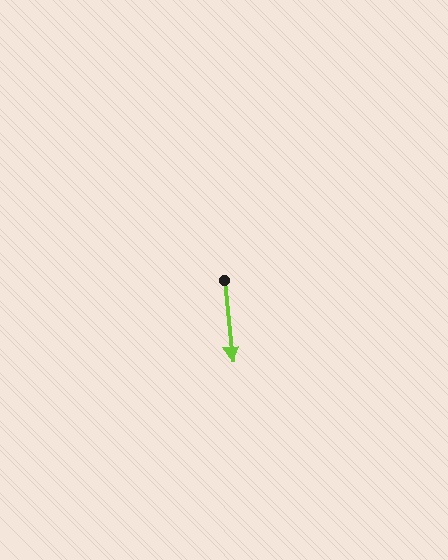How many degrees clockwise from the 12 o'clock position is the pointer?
Approximately 174 degrees.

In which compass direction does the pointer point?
South.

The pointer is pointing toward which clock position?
Roughly 6 o'clock.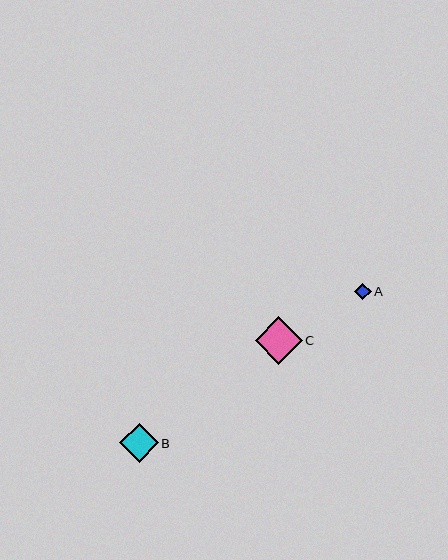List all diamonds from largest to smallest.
From largest to smallest: C, B, A.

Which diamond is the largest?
Diamond C is the largest with a size of approximately 47 pixels.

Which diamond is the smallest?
Diamond A is the smallest with a size of approximately 17 pixels.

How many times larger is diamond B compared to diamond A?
Diamond B is approximately 2.3 times the size of diamond A.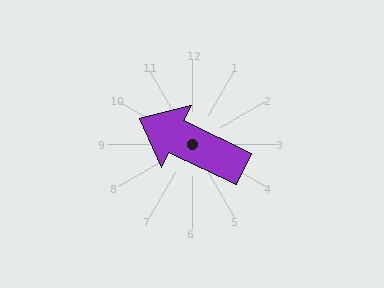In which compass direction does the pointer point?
Northwest.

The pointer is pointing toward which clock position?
Roughly 10 o'clock.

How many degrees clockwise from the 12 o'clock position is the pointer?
Approximately 296 degrees.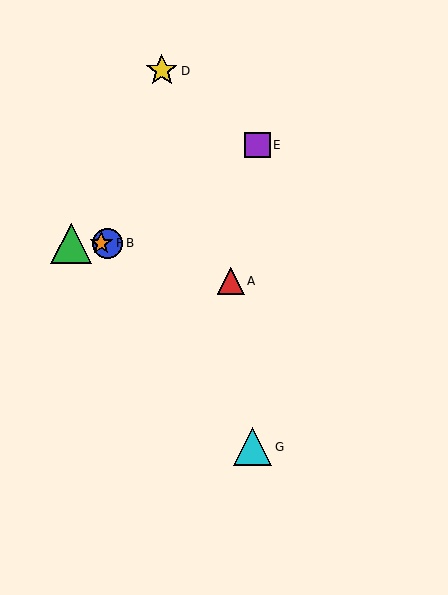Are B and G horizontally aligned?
No, B is at y≈243 and G is at y≈447.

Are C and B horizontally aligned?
Yes, both are at y≈243.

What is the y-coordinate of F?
Object F is at y≈243.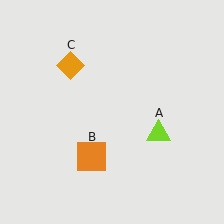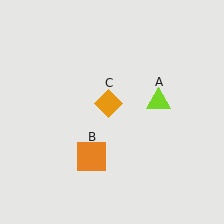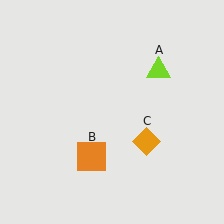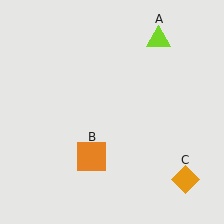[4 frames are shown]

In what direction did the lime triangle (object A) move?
The lime triangle (object A) moved up.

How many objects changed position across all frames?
2 objects changed position: lime triangle (object A), orange diamond (object C).